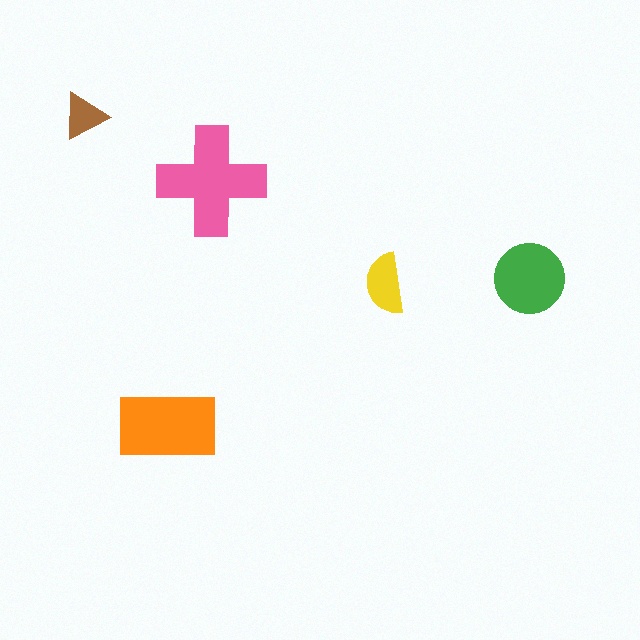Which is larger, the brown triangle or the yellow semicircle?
The yellow semicircle.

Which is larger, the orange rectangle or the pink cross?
The pink cross.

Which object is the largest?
The pink cross.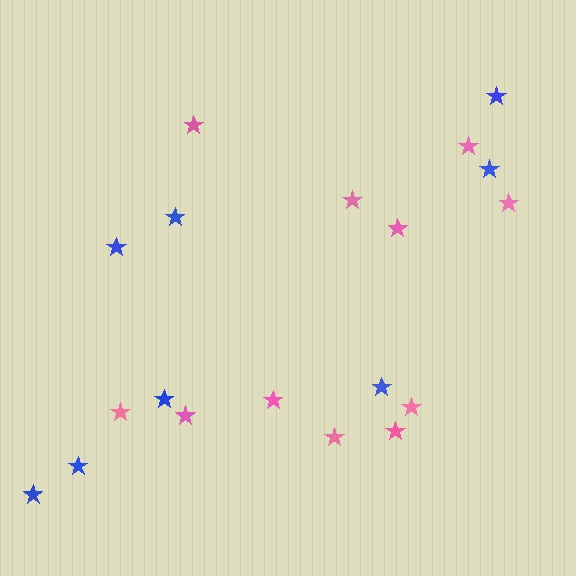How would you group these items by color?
There are 2 groups: one group of pink stars (11) and one group of blue stars (8).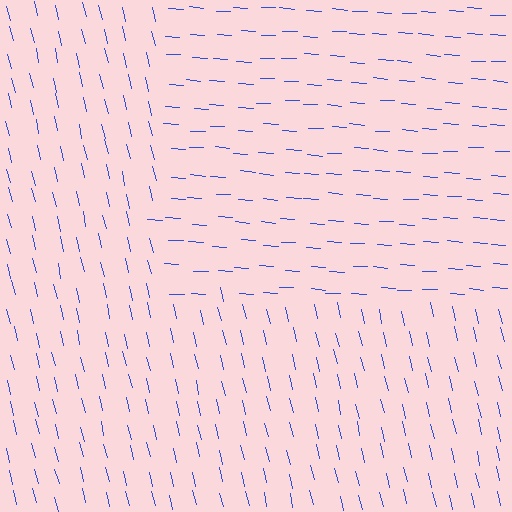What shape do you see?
I see a rectangle.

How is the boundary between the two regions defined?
The boundary is defined purely by a change in line orientation (approximately 73 degrees difference). All lines are the same color and thickness.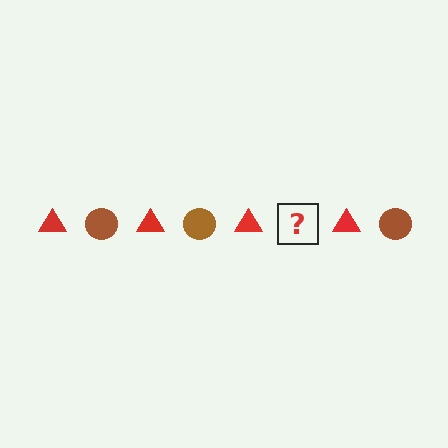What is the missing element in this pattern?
The missing element is a brown circle.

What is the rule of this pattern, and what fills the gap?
The rule is that the pattern alternates between red triangle and brown circle. The gap should be filled with a brown circle.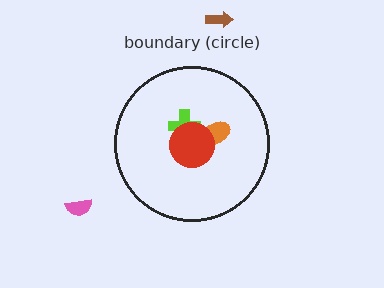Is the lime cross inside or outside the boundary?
Inside.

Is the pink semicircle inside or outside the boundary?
Outside.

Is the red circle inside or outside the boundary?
Inside.